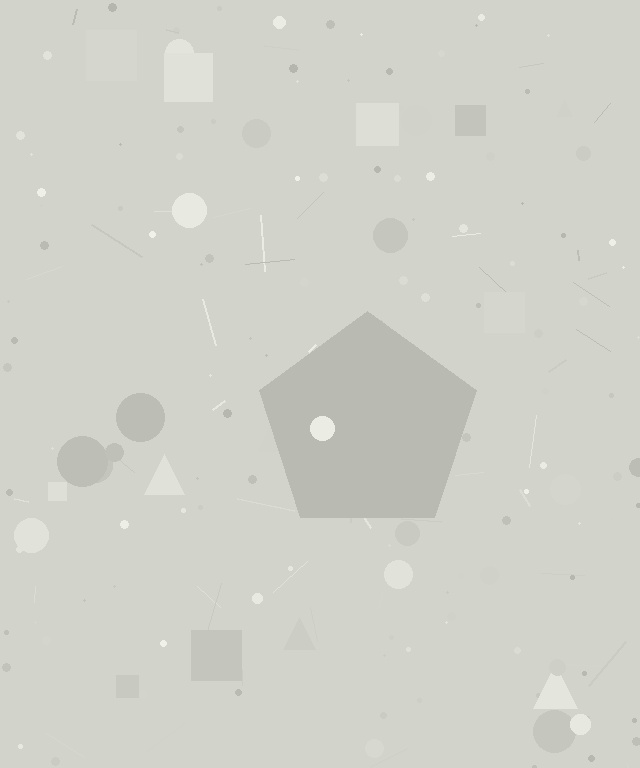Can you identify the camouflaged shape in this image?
The camouflaged shape is a pentagon.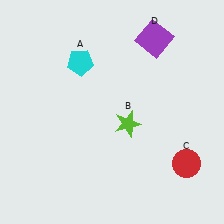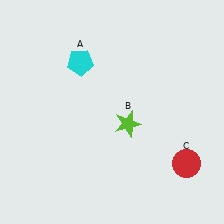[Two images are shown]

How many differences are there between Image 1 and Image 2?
There is 1 difference between the two images.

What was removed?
The purple square (D) was removed in Image 2.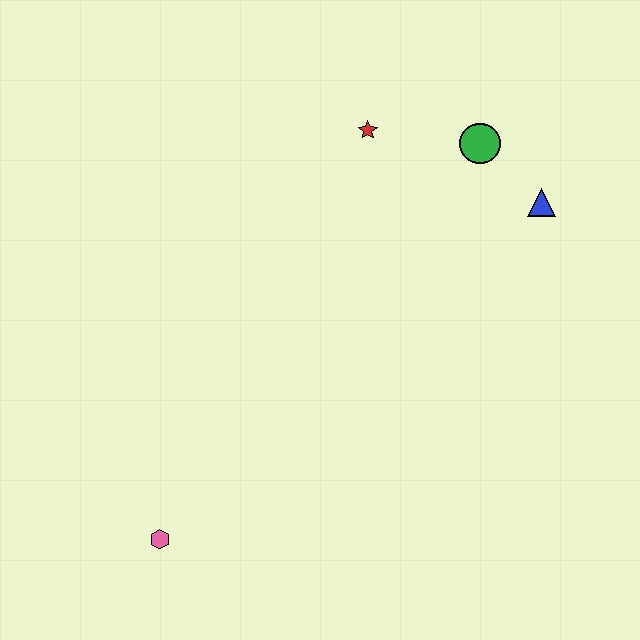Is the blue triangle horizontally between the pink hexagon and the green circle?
No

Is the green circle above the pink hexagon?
Yes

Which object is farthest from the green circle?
The pink hexagon is farthest from the green circle.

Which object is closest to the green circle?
The blue triangle is closest to the green circle.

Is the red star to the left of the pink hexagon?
No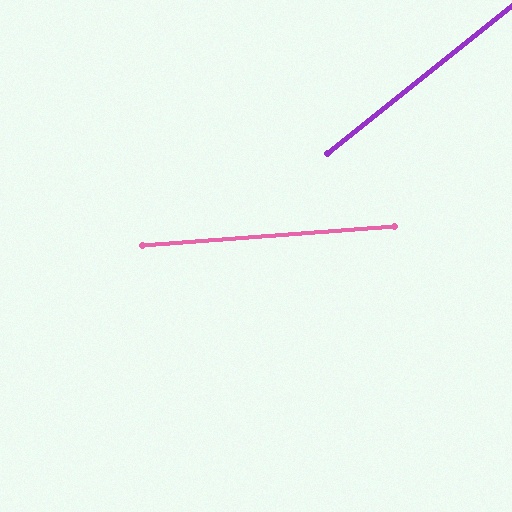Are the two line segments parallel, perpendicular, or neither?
Neither parallel nor perpendicular — they differ by about 34°.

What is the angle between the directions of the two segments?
Approximately 34 degrees.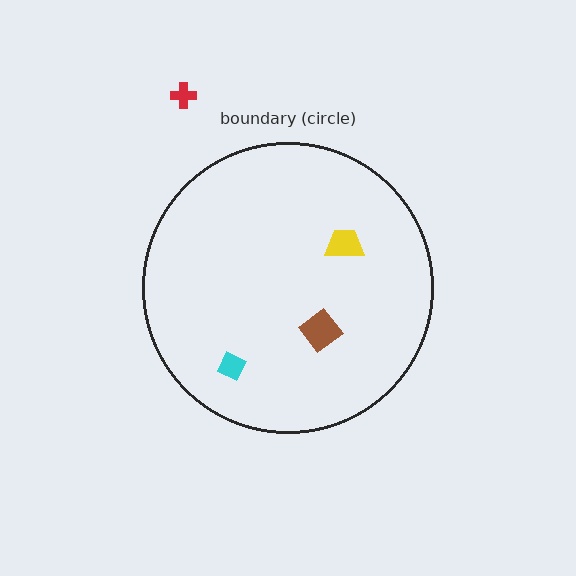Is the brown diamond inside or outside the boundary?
Inside.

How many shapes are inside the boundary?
3 inside, 1 outside.